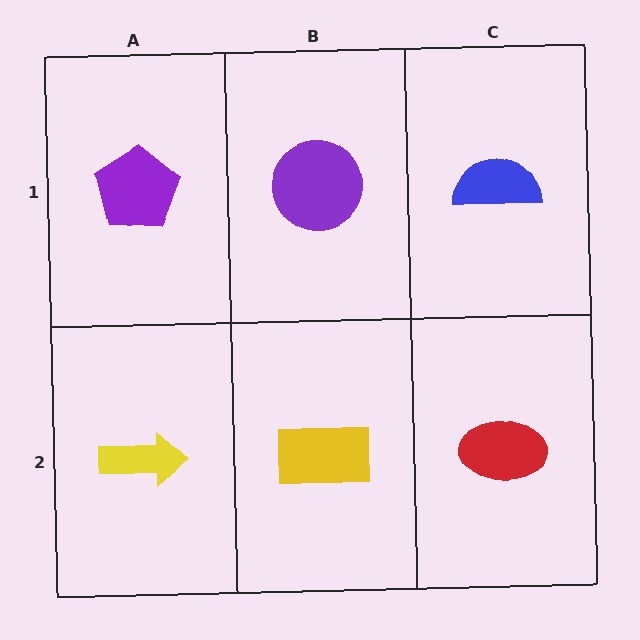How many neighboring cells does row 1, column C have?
2.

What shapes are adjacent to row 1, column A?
A yellow arrow (row 2, column A), a purple circle (row 1, column B).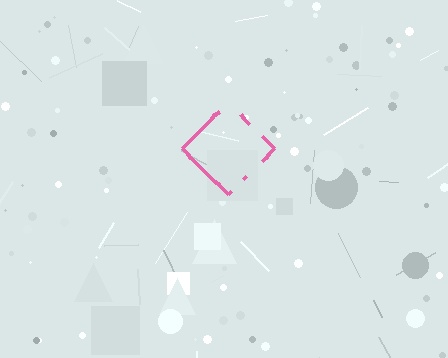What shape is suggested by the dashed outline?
The dashed outline suggests a diamond.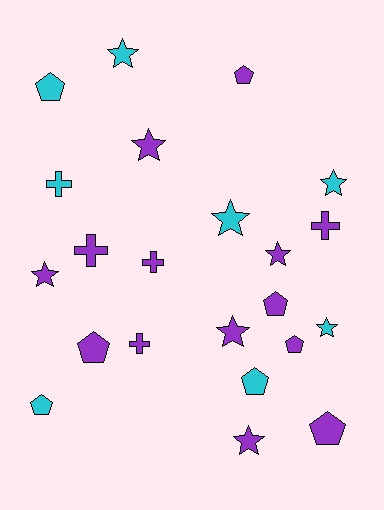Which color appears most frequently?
Purple, with 14 objects.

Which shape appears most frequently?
Star, with 9 objects.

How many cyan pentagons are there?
There are 3 cyan pentagons.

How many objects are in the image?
There are 22 objects.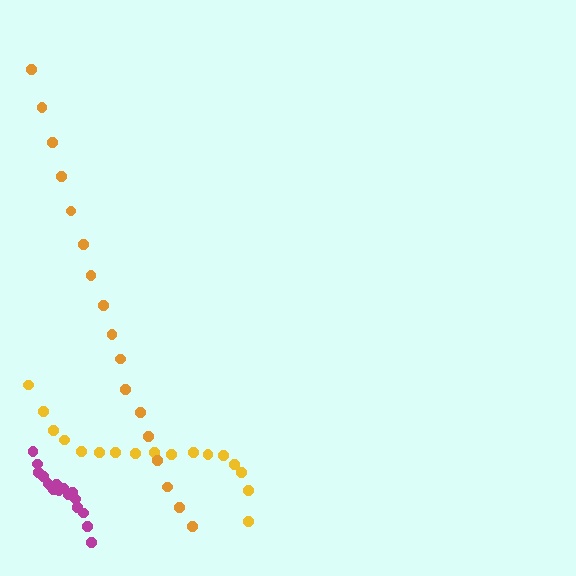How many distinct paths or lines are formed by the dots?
There are 3 distinct paths.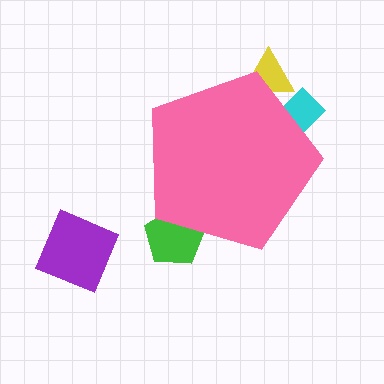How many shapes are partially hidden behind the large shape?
3 shapes are partially hidden.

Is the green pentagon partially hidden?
Yes, the green pentagon is partially hidden behind the pink pentagon.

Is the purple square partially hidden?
No, the purple square is fully visible.